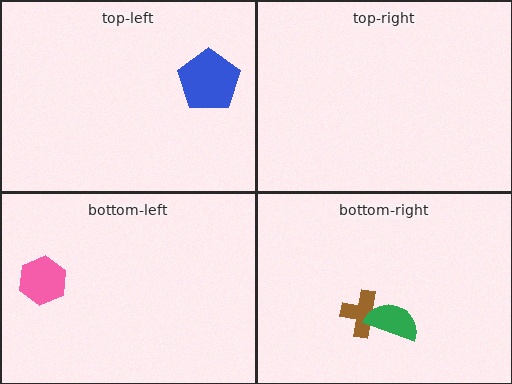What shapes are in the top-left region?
The blue pentagon.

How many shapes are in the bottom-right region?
2.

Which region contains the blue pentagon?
The top-left region.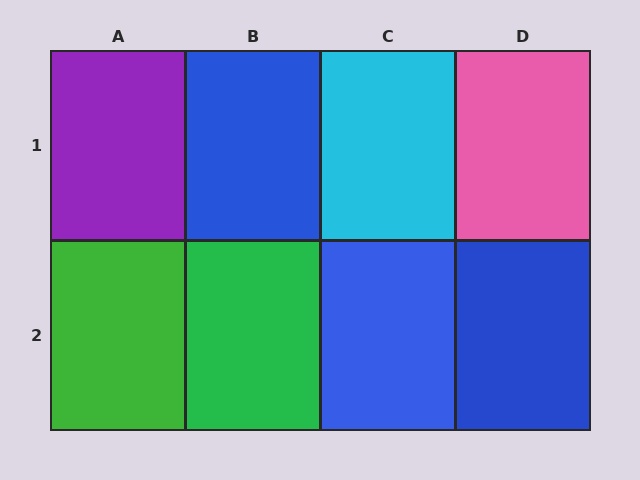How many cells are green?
2 cells are green.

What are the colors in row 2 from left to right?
Green, green, blue, blue.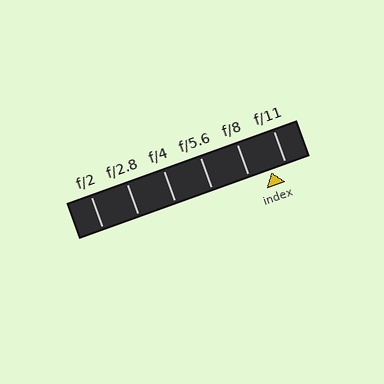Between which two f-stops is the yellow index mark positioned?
The index mark is between f/8 and f/11.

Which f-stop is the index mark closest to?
The index mark is closest to f/11.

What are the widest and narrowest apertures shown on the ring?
The widest aperture shown is f/2 and the narrowest is f/11.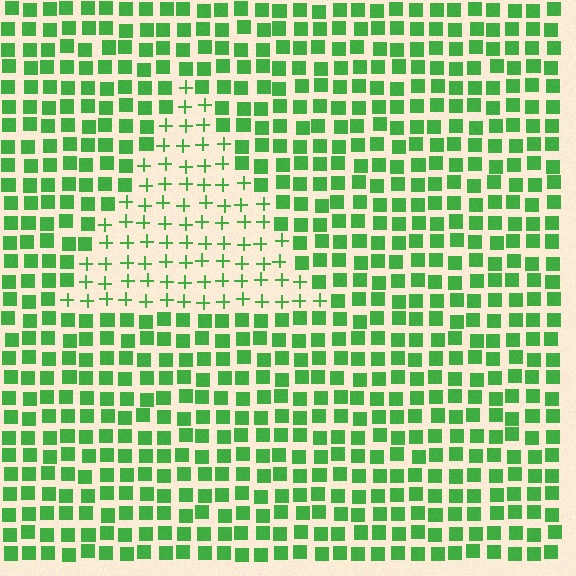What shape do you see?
I see a triangle.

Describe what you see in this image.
The image is filled with small green elements arranged in a uniform grid. A triangle-shaped region contains plus signs, while the surrounding area contains squares. The boundary is defined purely by the change in element shape.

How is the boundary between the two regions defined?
The boundary is defined by a change in element shape: plus signs inside vs. squares outside. All elements share the same color and spacing.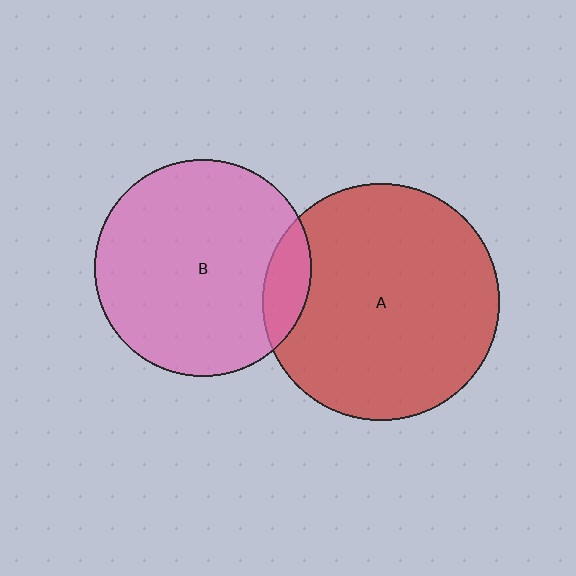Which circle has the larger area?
Circle A (red).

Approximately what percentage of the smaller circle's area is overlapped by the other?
Approximately 10%.